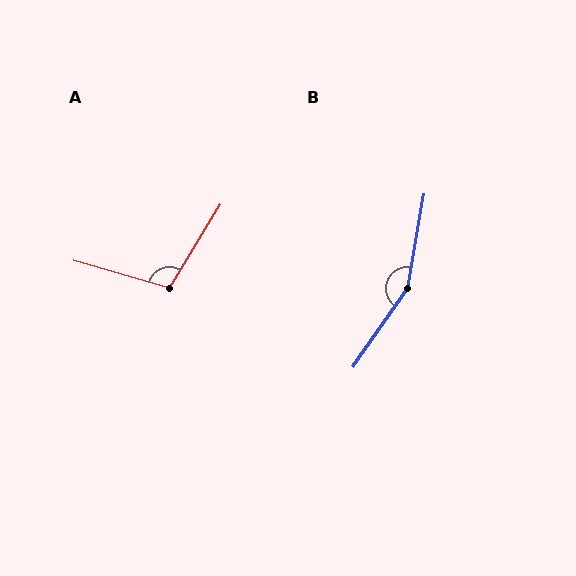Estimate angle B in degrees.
Approximately 155 degrees.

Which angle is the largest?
B, at approximately 155 degrees.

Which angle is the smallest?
A, at approximately 105 degrees.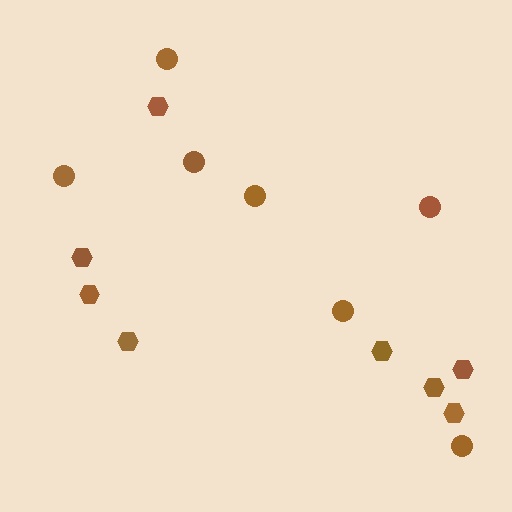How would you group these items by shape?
There are 2 groups: one group of circles (7) and one group of hexagons (8).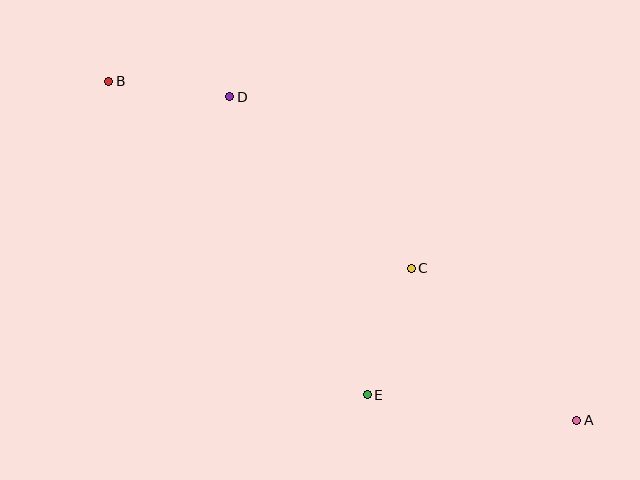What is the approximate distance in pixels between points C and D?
The distance between C and D is approximately 250 pixels.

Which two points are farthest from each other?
Points A and B are farthest from each other.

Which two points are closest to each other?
Points B and D are closest to each other.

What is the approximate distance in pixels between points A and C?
The distance between A and C is approximately 225 pixels.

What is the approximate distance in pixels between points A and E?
The distance between A and E is approximately 211 pixels.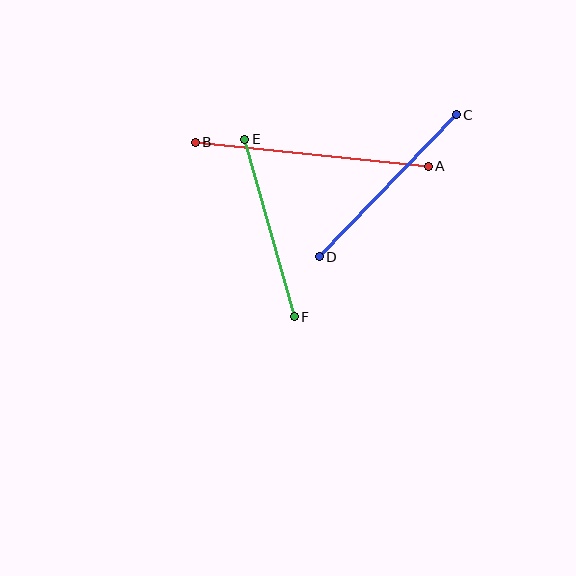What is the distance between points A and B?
The distance is approximately 234 pixels.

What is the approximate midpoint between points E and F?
The midpoint is at approximately (269, 228) pixels.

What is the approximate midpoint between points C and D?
The midpoint is at approximately (388, 186) pixels.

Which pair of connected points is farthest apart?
Points A and B are farthest apart.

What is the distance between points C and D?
The distance is approximately 197 pixels.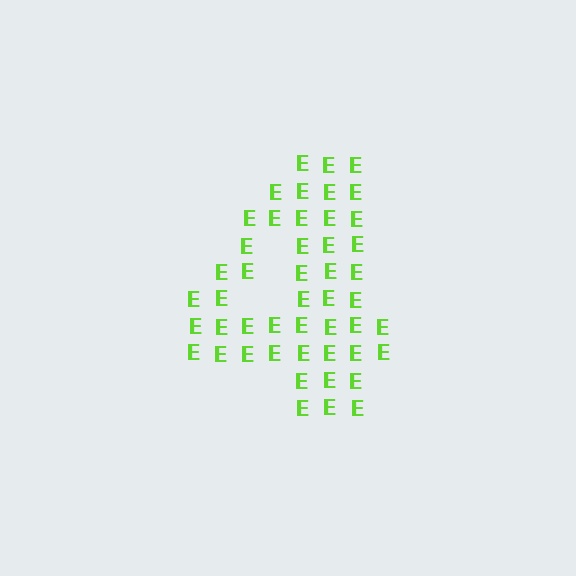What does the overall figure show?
The overall figure shows the digit 4.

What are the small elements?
The small elements are letter E's.